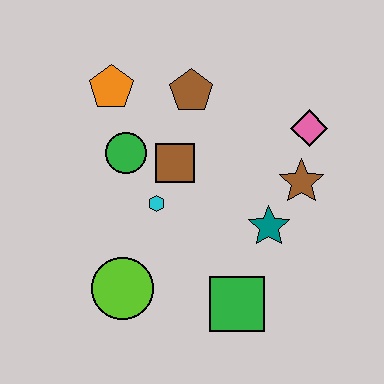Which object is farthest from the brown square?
The green square is farthest from the brown square.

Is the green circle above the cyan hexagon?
Yes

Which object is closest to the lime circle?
The cyan hexagon is closest to the lime circle.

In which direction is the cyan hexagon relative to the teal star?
The cyan hexagon is to the left of the teal star.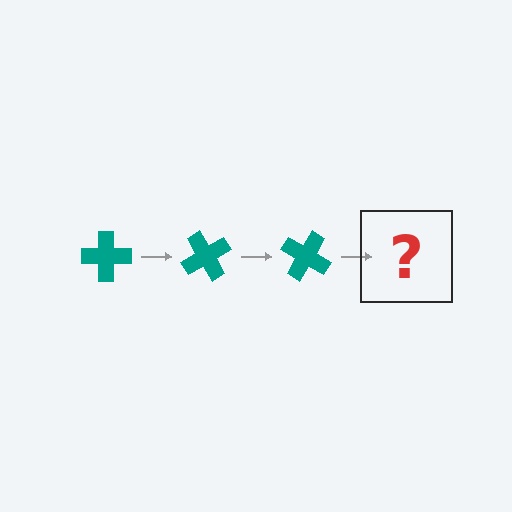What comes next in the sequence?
The next element should be a teal cross rotated 180 degrees.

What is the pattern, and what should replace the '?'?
The pattern is that the cross rotates 60 degrees each step. The '?' should be a teal cross rotated 180 degrees.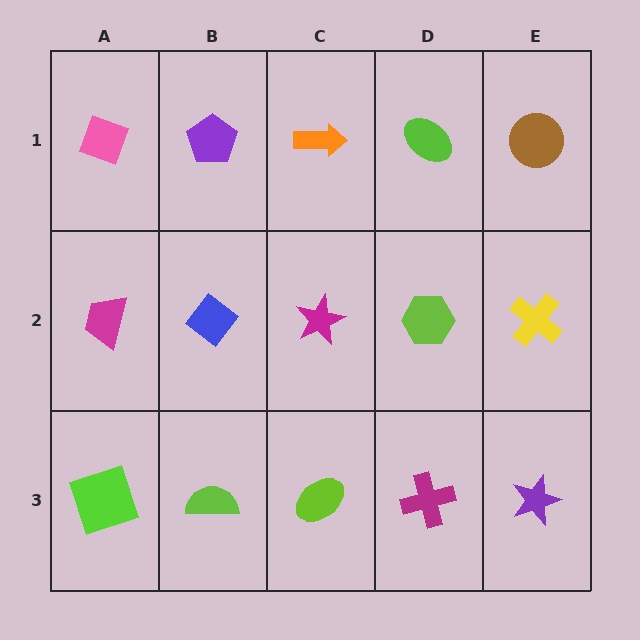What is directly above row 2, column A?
A pink diamond.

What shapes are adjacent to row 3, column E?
A yellow cross (row 2, column E), a magenta cross (row 3, column D).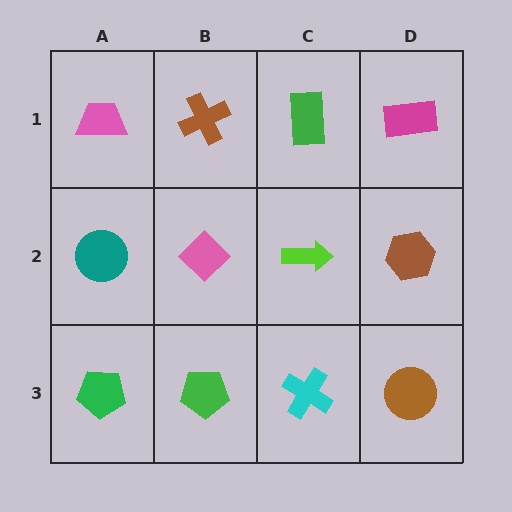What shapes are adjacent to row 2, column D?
A magenta rectangle (row 1, column D), a brown circle (row 3, column D), a lime arrow (row 2, column C).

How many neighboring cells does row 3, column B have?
3.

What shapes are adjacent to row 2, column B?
A brown cross (row 1, column B), a green pentagon (row 3, column B), a teal circle (row 2, column A), a lime arrow (row 2, column C).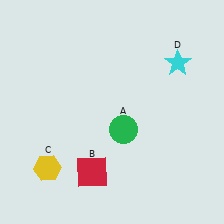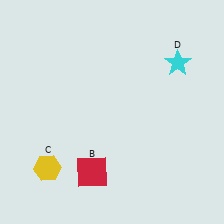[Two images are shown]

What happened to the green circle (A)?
The green circle (A) was removed in Image 2. It was in the bottom-right area of Image 1.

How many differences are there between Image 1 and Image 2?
There is 1 difference between the two images.